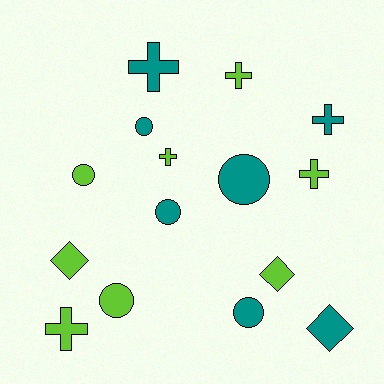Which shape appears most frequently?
Cross, with 6 objects.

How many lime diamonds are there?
There are 2 lime diamonds.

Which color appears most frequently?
Lime, with 8 objects.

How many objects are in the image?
There are 15 objects.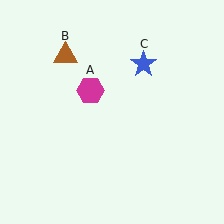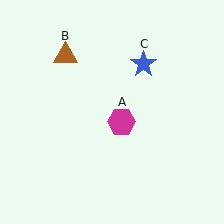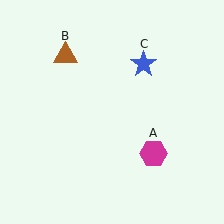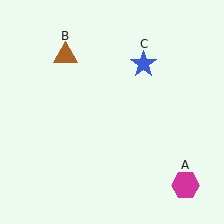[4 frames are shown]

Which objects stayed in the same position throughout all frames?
Brown triangle (object B) and blue star (object C) remained stationary.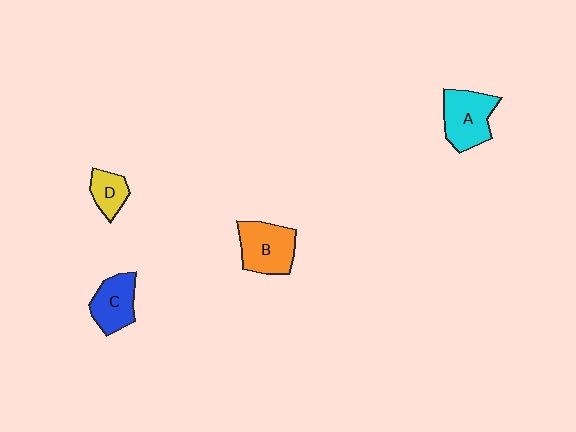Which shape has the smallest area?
Shape D (yellow).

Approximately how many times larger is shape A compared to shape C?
Approximately 1.3 times.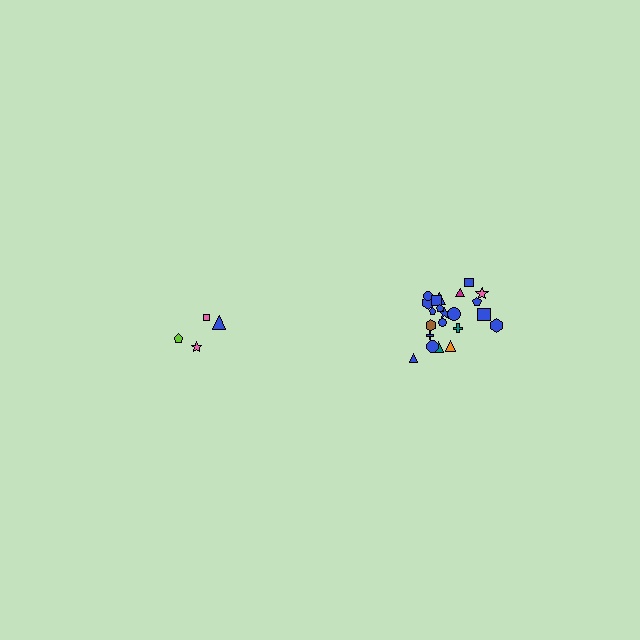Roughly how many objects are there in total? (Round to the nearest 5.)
Roughly 25 objects in total.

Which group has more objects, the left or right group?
The right group.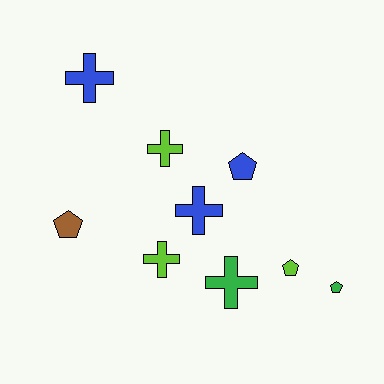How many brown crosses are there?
There are no brown crosses.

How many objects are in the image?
There are 9 objects.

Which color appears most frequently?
Blue, with 3 objects.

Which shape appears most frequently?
Cross, with 5 objects.